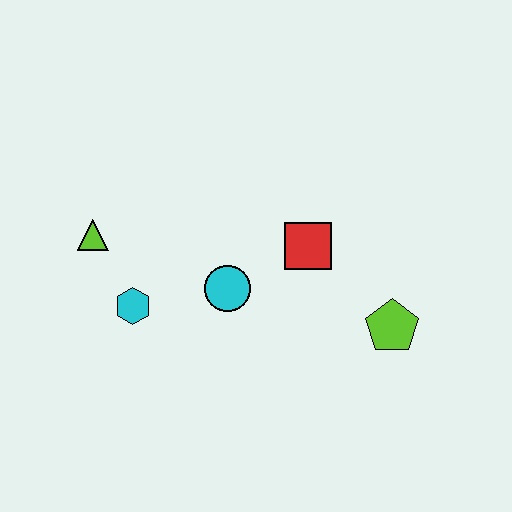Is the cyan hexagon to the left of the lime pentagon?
Yes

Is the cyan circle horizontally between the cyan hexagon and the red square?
Yes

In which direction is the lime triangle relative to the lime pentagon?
The lime triangle is to the left of the lime pentagon.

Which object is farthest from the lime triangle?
The lime pentagon is farthest from the lime triangle.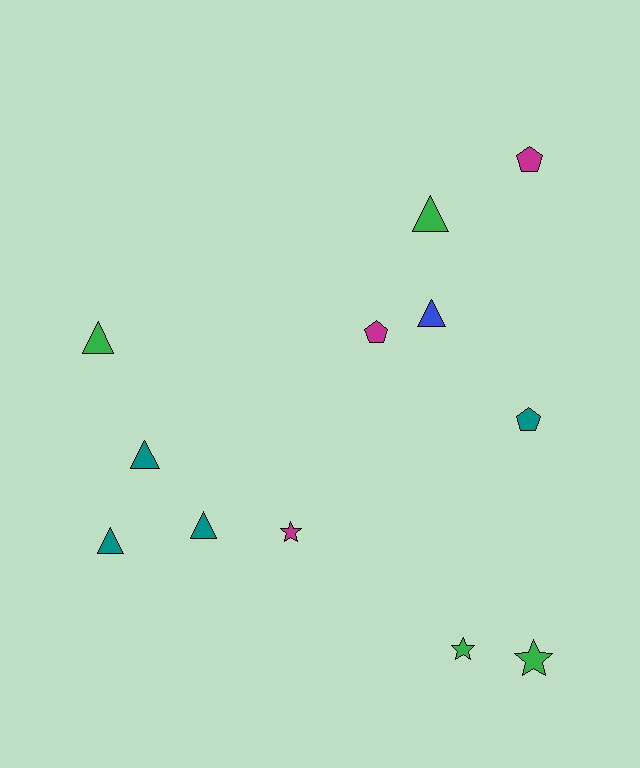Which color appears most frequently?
Teal, with 4 objects.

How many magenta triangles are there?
There are no magenta triangles.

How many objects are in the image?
There are 12 objects.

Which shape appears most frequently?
Triangle, with 6 objects.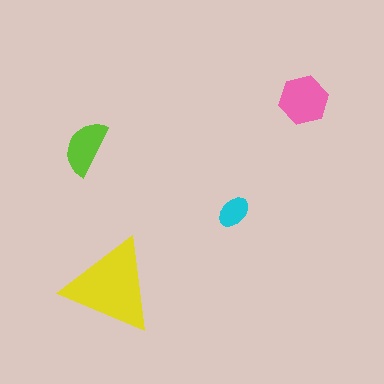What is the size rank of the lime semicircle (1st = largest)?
3rd.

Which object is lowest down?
The yellow triangle is bottommost.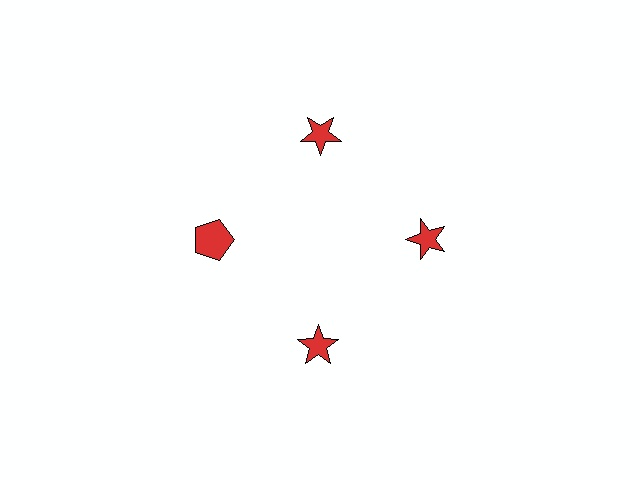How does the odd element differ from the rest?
It has a different shape: pentagon instead of star.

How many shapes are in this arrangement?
There are 4 shapes arranged in a ring pattern.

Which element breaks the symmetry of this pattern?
The red pentagon at roughly the 9 o'clock position breaks the symmetry. All other shapes are red stars.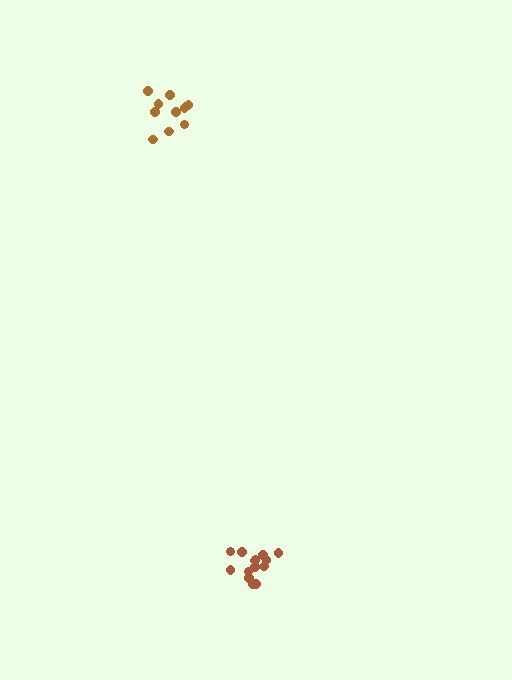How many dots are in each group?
Group 1: 15 dots, Group 2: 11 dots (26 total).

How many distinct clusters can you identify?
There are 2 distinct clusters.